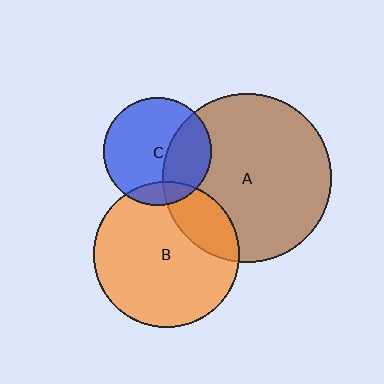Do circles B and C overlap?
Yes.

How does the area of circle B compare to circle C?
Approximately 1.8 times.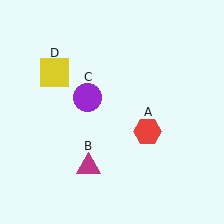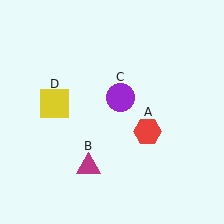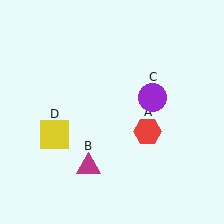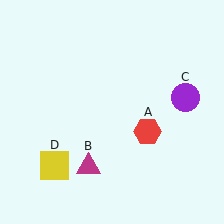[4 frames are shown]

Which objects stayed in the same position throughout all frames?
Red hexagon (object A) and magenta triangle (object B) remained stationary.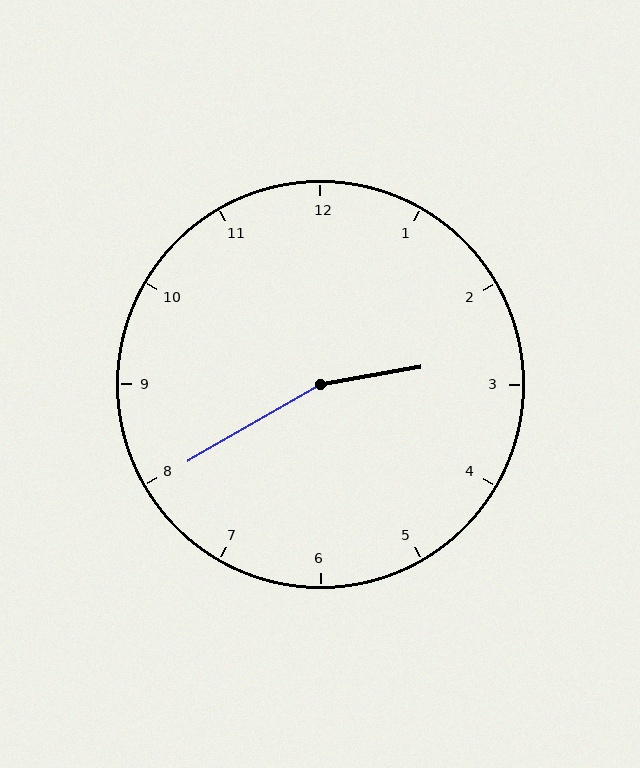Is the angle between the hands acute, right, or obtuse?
It is obtuse.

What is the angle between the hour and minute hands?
Approximately 160 degrees.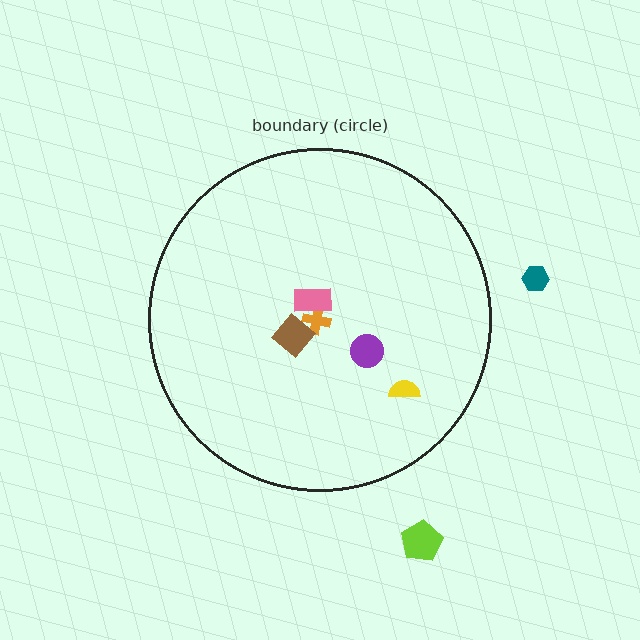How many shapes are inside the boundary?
5 inside, 2 outside.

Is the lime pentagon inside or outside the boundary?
Outside.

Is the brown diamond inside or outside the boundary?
Inside.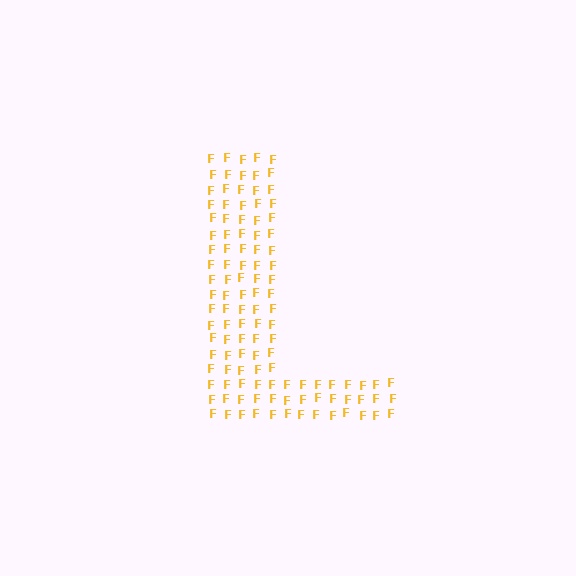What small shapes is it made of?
It is made of small letter F's.